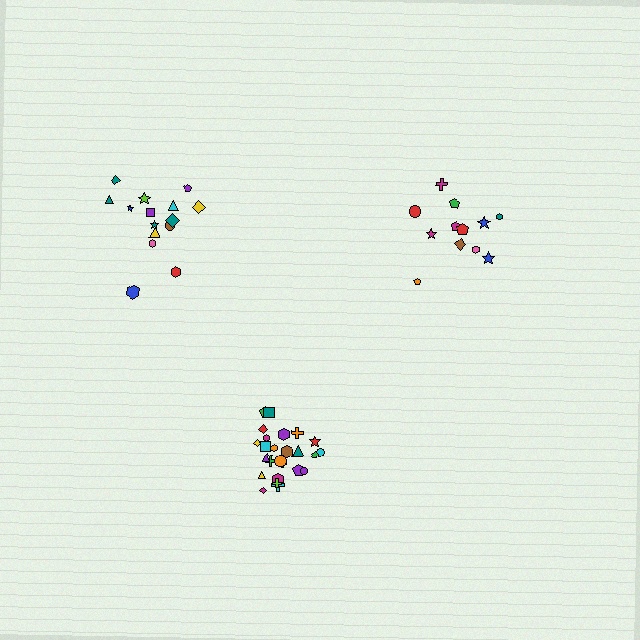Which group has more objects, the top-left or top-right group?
The top-left group.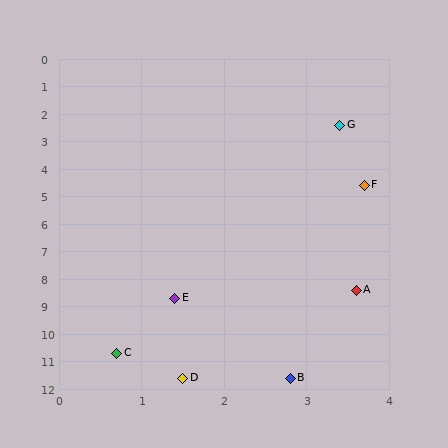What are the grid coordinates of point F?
Point F is at approximately (3.7, 4.6).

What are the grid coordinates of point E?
Point E is at approximately (1.4, 8.7).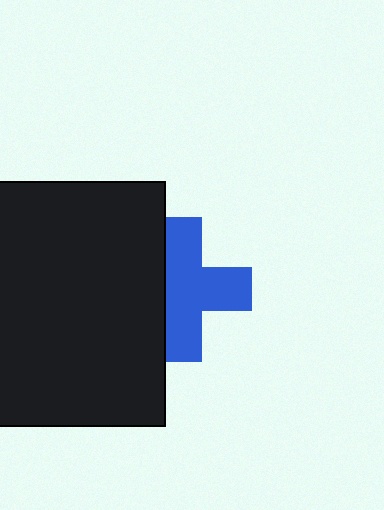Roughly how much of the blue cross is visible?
Most of it is visible (roughly 69%).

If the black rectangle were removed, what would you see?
You would see the complete blue cross.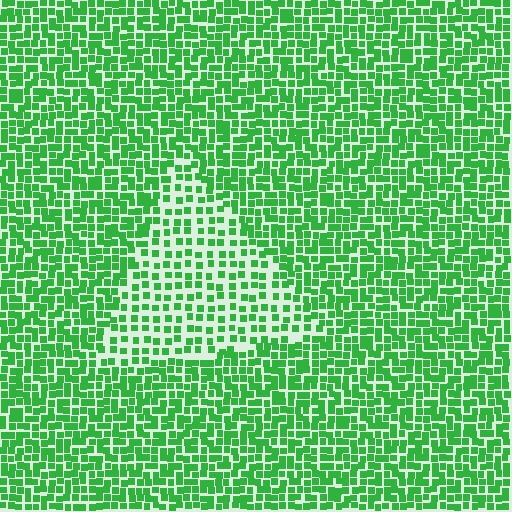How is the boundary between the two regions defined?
The boundary is defined by a change in element density (approximately 1.8x ratio). All elements are the same color, size, and shape.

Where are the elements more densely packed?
The elements are more densely packed outside the triangle boundary.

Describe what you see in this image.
The image contains small green elements arranged at two different densities. A triangle-shaped region is visible where the elements are less densely packed than the surrounding area.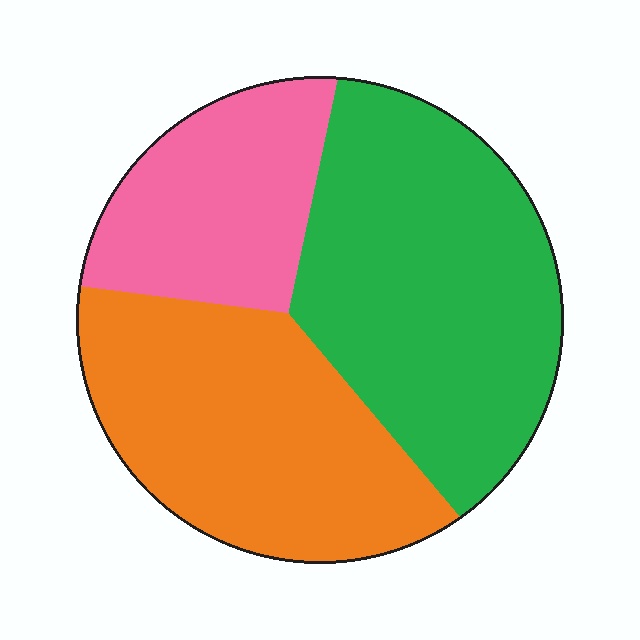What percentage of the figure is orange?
Orange covers roughly 35% of the figure.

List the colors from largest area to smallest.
From largest to smallest: green, orange, pink.